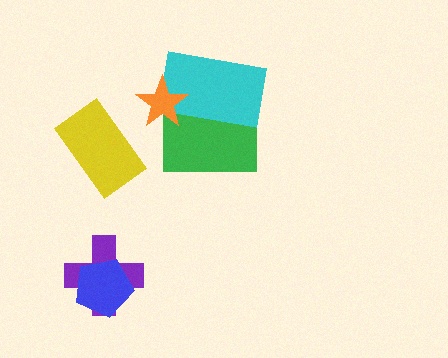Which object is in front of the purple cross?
The blue pentagon is in front of the purple cross.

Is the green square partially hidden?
Yes, it is partially covered by another shape.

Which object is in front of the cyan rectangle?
The orange star is in front of the cyan rectangle.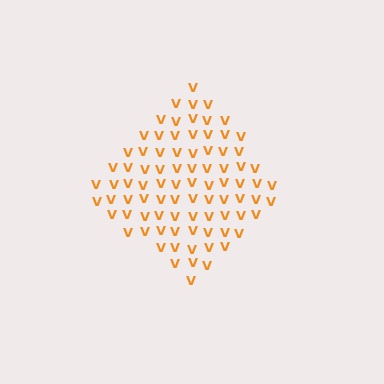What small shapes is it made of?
It is made of small letter V's.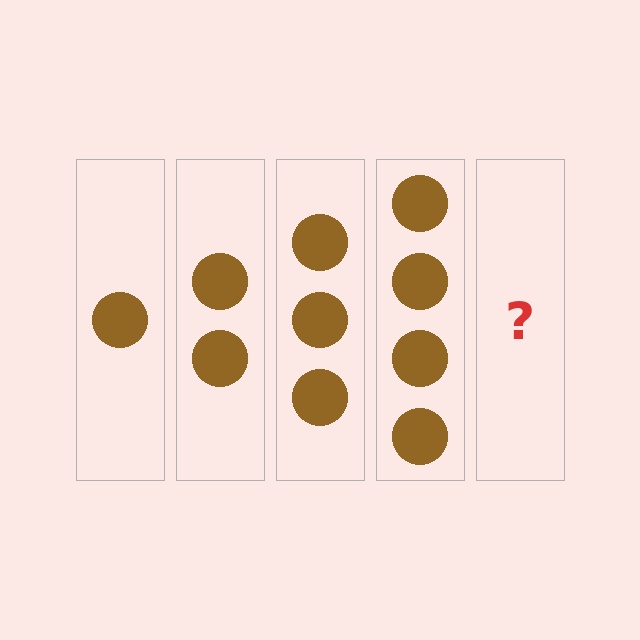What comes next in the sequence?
The next element should be 5 circles.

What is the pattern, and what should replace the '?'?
The pattern is that each step adds one more circle. The '?' should be 5 circles.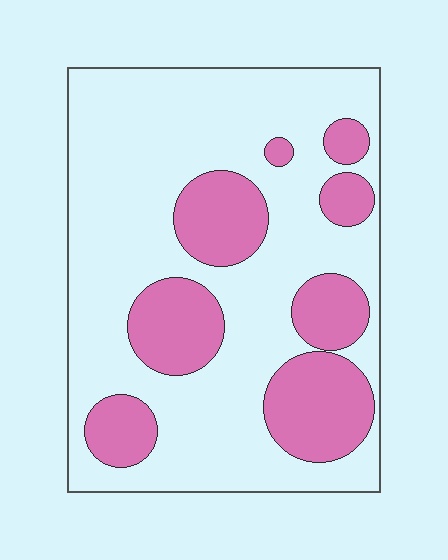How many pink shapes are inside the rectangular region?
8.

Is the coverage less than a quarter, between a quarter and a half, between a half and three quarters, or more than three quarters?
Between a quarter and a half.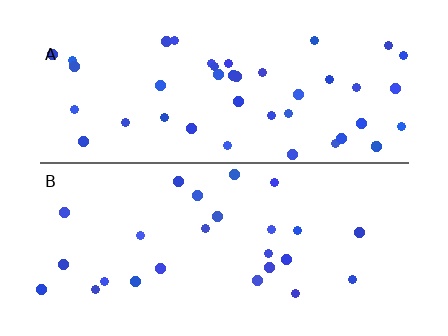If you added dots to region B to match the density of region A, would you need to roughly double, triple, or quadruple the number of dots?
Approximately double.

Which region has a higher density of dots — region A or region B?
A (the top).